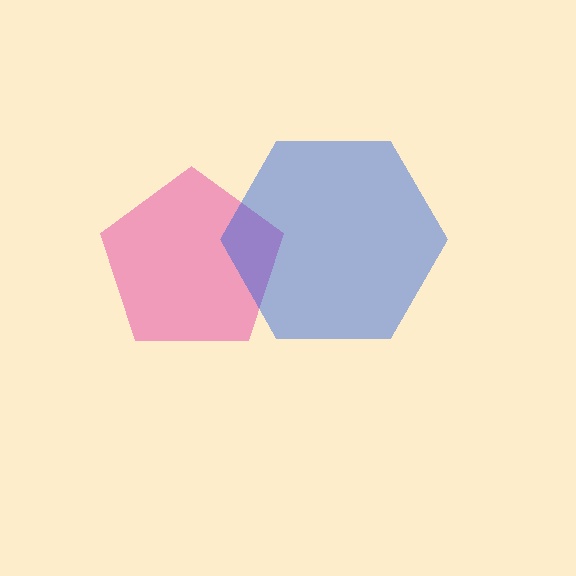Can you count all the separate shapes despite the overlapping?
Yes, there are 2 separate shapes.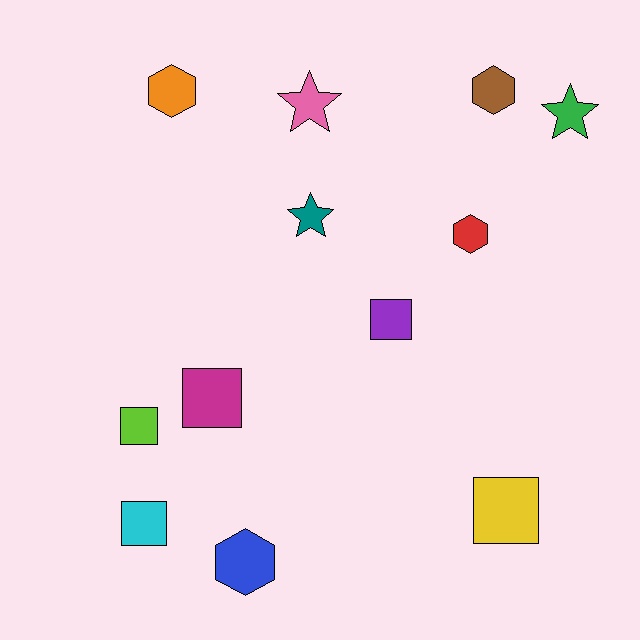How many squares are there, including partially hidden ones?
There are 5 squares.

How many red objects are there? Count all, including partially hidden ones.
There is 1 red object.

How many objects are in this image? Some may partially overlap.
There are 12 objects.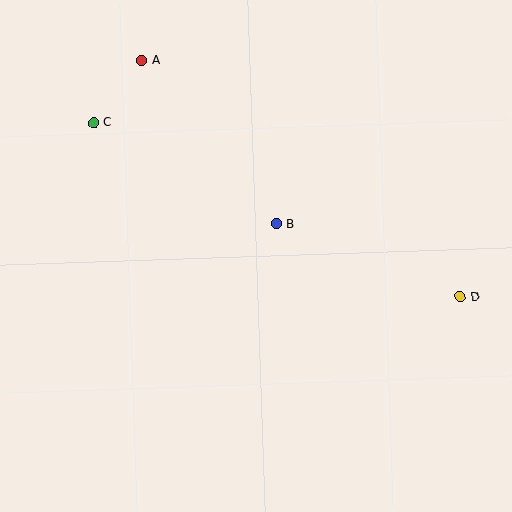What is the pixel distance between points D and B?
The distance between D and B is 198 pixels.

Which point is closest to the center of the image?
Point B at (276, 224) is closest to the center.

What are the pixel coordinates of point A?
Point A is at (142, 61).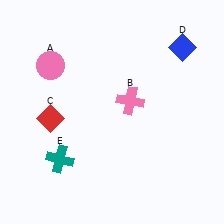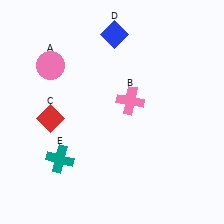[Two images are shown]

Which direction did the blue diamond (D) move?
The blue diamond (D) moved left.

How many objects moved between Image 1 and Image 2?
1 object moved between the two images.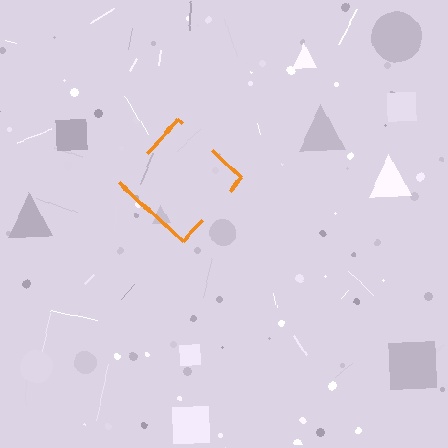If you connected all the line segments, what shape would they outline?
They would outline a diamond.